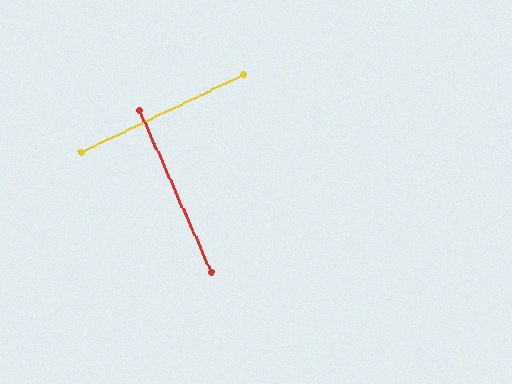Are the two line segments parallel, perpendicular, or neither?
Perpendicular — they meet at approximately 89°.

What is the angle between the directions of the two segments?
Approximately 89 degrees.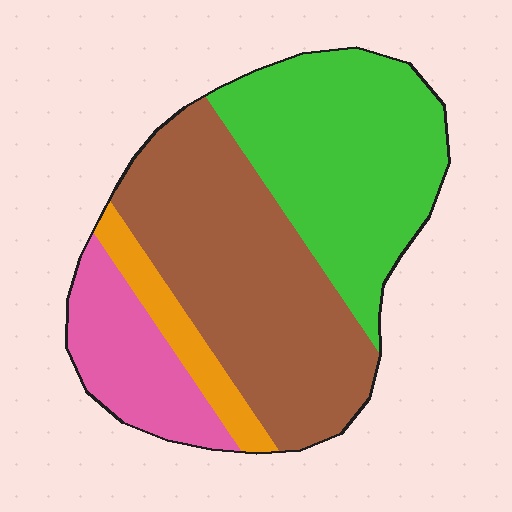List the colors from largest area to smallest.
From largest to smallest: brown, green, pink, orange.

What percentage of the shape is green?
Green covers about 35% of the shape.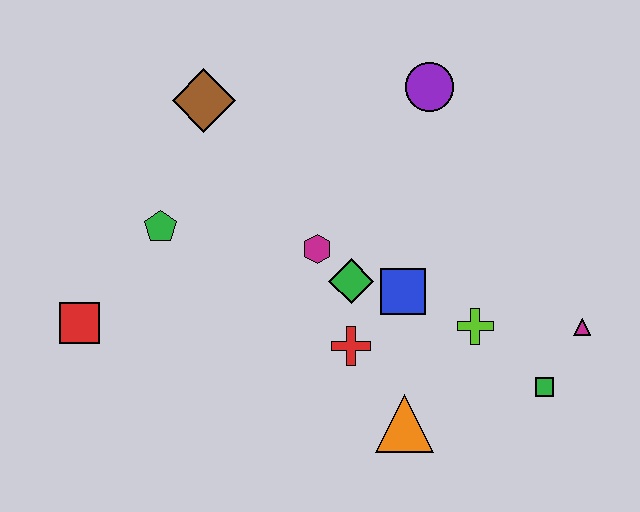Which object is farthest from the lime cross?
The red square is farthest from the lime cross.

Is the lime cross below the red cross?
No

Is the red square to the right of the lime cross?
No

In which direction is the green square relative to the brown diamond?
The green square is to the right of the brown diamond.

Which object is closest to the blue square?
The green diamond is closest to the blue square.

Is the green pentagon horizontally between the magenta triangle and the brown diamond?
No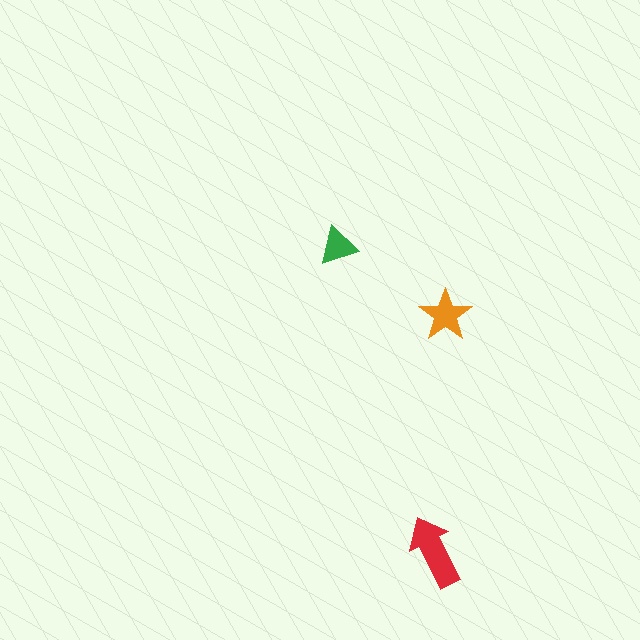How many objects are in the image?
There are 3 objects in the image.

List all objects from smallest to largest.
The green triangle, the orange star, the red arrow.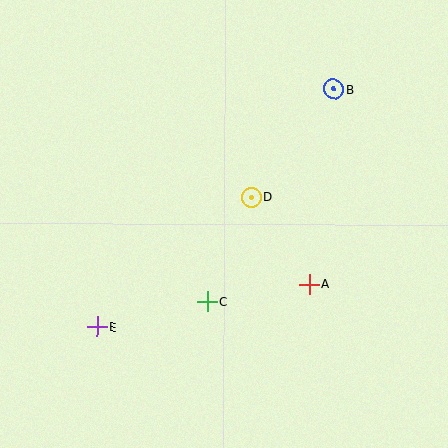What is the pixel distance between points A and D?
The distance between A and D is 105 pixels.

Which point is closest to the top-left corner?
Point D is closest to the top-left corner.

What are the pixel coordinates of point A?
Point A is at (309, 285).